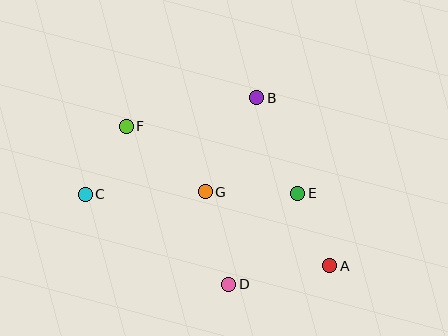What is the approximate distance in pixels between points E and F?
The distance between E and F is approximately 184 pixels.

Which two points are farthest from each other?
Points A and C are farthest from each other.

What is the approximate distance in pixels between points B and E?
The distance between B and E is approximately 104 pixels.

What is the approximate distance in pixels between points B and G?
The distance between B and G is approximately 107 pixels.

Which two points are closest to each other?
Points A and E are closest to each other.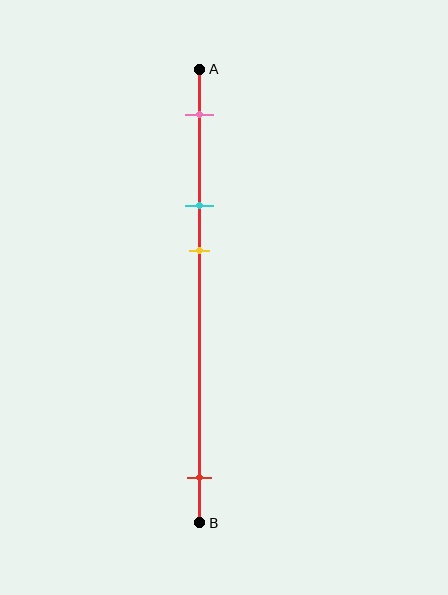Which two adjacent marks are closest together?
The cyan and yellow marks are the closest adjacent pair.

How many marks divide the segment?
There are 4 marks dividing the segment.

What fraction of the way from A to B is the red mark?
The red mark is approximately 90% (0.9) of the way from A to B.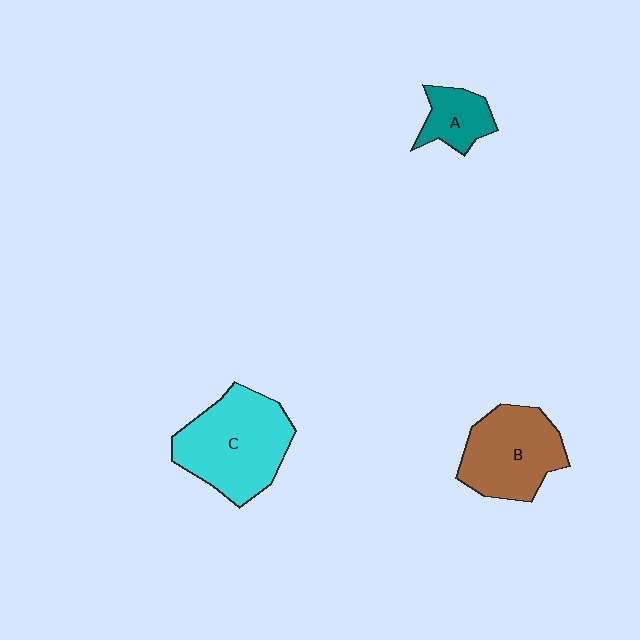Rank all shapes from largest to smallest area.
From largest to smallest: C (cyan), B (brown), A (teal).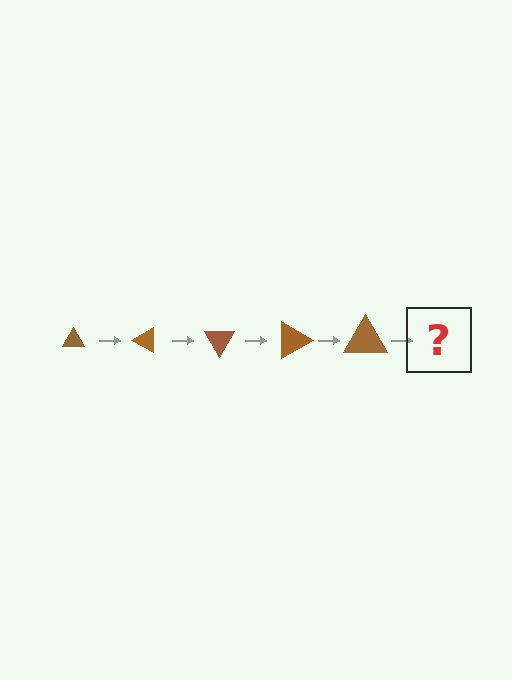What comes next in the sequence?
The next element should be a triangle, larger than the previous one and rotated 150 degrees from the start.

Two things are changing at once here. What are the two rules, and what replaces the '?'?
The two rules are that the triangle grows larger each step and it rotates 30 degrees each step. The '?' should be a triangle, larger than the previous one and rotated 150 degrees from the start.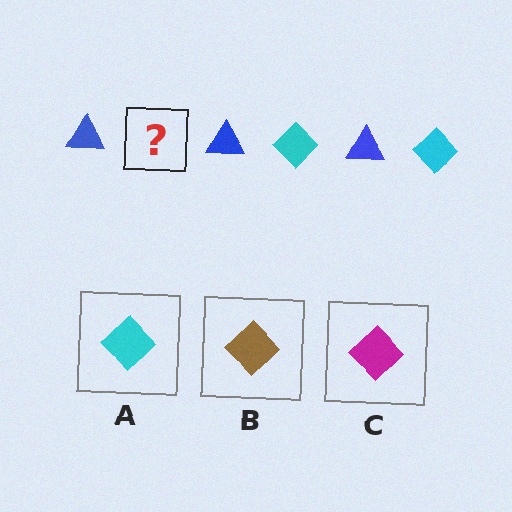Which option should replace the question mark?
Option A.